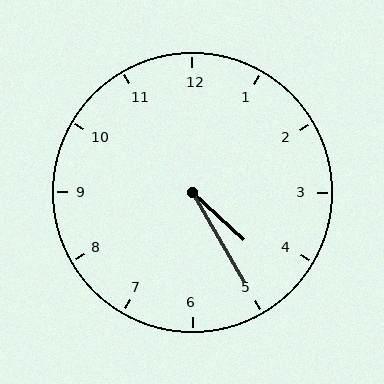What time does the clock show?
4:25.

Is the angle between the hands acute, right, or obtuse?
It is acute.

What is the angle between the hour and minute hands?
Approximately 18 degrees.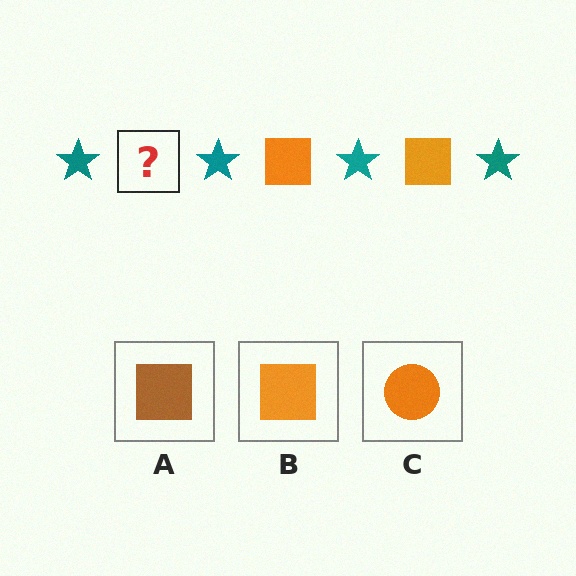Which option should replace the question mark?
Option B.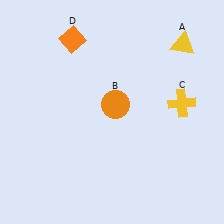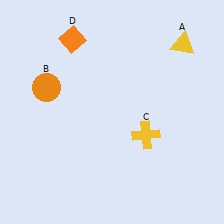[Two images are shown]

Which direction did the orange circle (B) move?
The orange circle (B) moved left.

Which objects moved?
The objects that moved are: the orange circle (B), the yellow cross (C).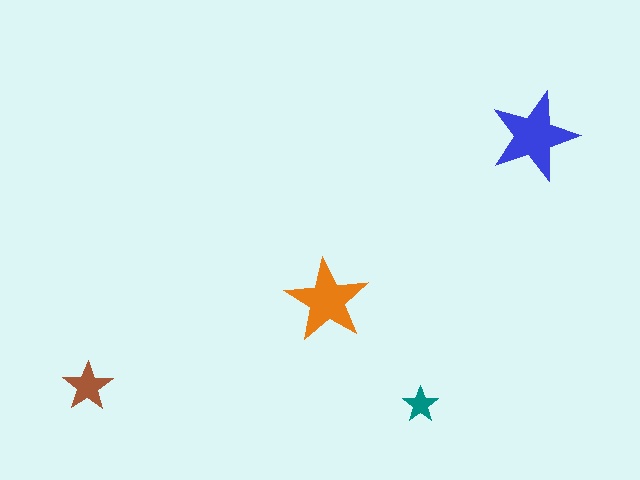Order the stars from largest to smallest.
the blue one, the orange one, the brown one, the teal one.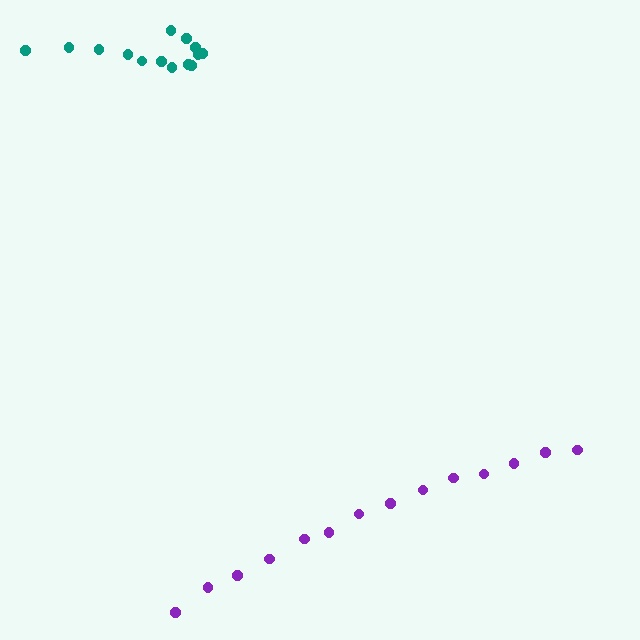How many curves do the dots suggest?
There are 2 distinct paths.